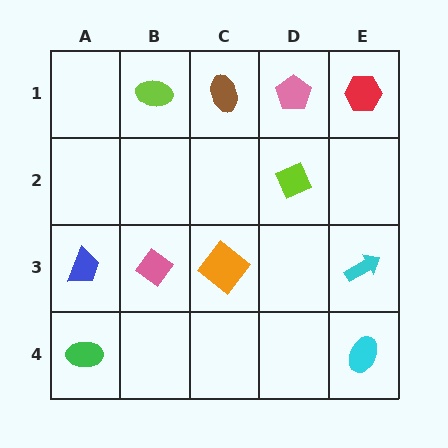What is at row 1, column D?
A pink pentagon.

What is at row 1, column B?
A lime ellipse.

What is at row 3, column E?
A cyan arrow.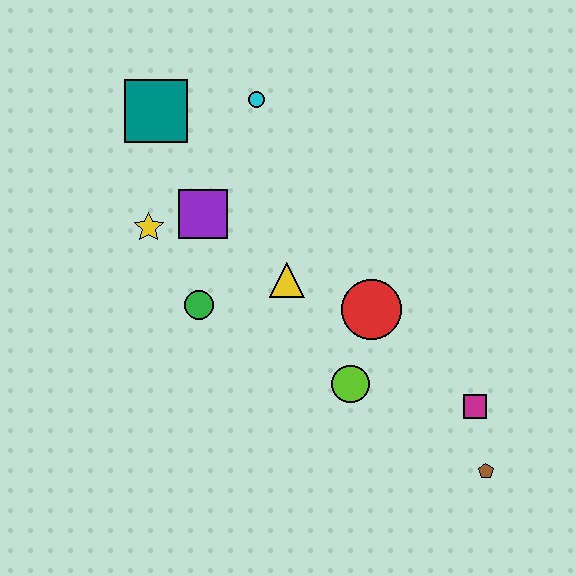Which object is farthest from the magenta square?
The teal square is farthest from the magenta square.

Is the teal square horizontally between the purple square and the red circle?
No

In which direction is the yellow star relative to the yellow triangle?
The yellow star is to the left of the yellow triangle.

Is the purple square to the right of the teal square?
Yes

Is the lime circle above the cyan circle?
No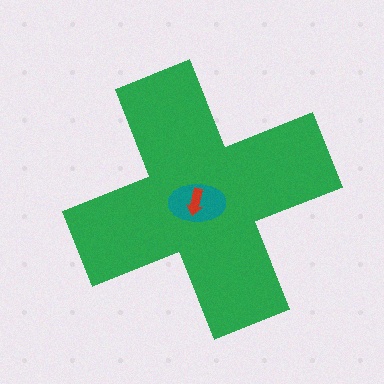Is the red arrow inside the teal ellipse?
Yes.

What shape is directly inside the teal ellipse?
The red arrow.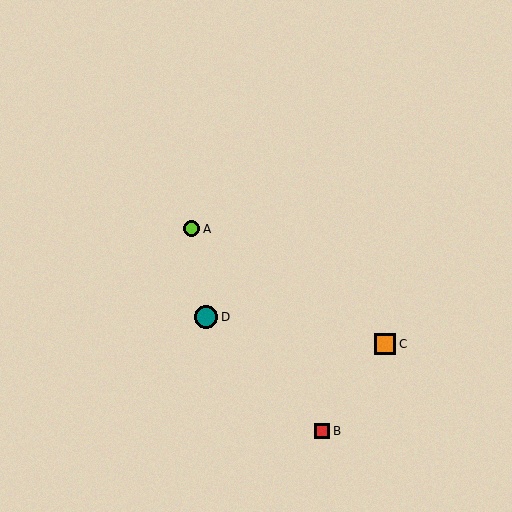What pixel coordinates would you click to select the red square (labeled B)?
Click at (322, 431) to select the red square B.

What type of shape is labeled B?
Shape B is a red square.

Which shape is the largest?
The teal circle (labeled D) is the largest.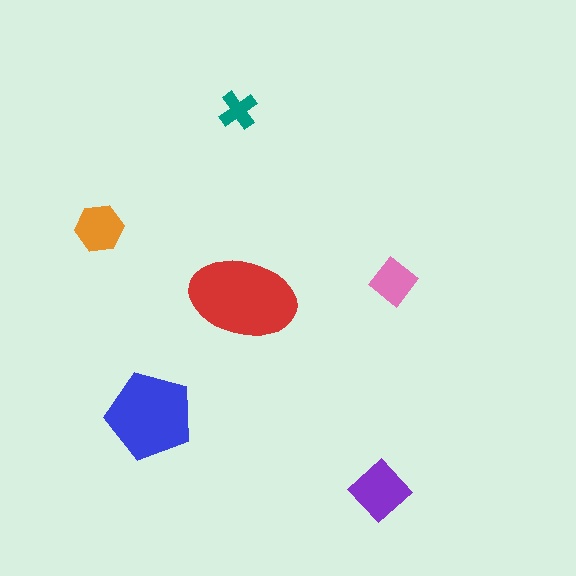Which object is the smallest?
The teal cross.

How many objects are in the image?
There are 6 objects in the image.